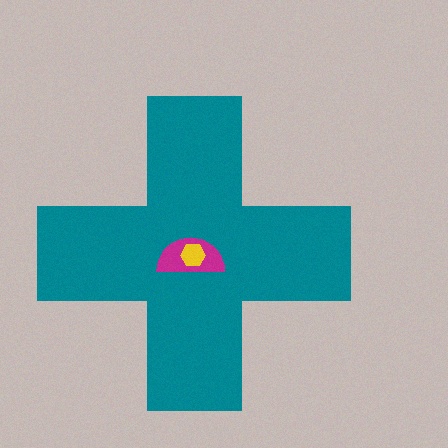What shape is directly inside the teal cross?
The magenta semicircle.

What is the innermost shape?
The yellow hexagon.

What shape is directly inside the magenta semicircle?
The yellow hexagon.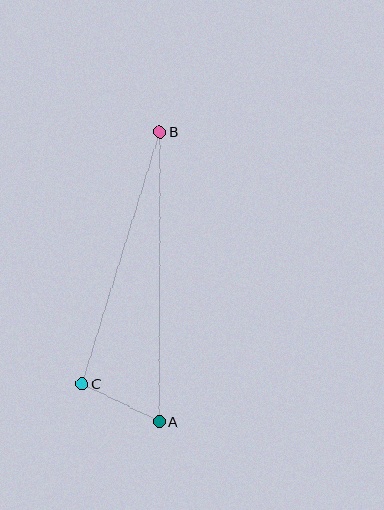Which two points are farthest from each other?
Points A and B are farthest from each other.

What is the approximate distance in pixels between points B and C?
The distance between B and C is approximately 263 pixels.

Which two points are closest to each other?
Points A and C are closest to each other.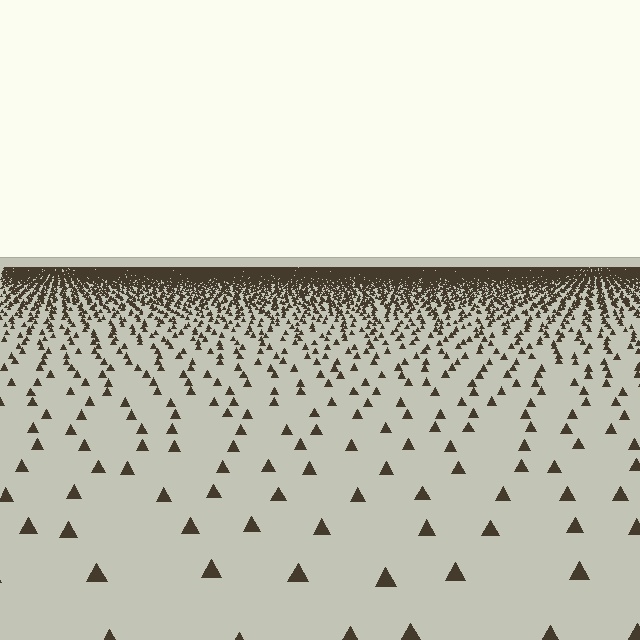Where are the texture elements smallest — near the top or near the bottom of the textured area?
Near the top.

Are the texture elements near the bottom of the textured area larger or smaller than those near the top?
Larger. Near the bottom, elements are closer to the viewer and appear at a bigger on-screen size.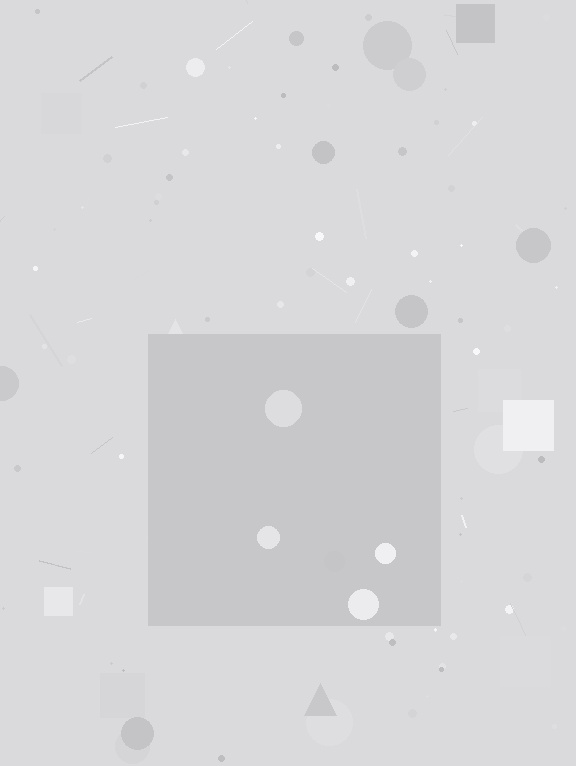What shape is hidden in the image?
A square is hidden in the image.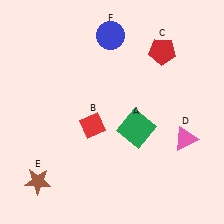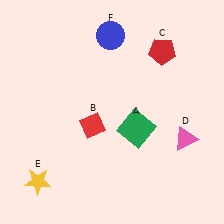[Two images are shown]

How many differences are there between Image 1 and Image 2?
There is 1 difference between the two images.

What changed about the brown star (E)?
In Image 1, E is brown. In Image 2, it changed to yellow.